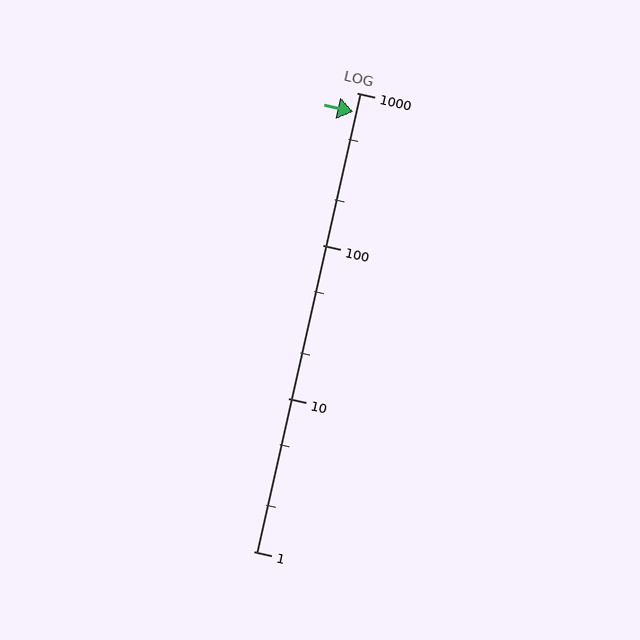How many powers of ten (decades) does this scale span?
The scale spans 3 decades, from 1 to 1000.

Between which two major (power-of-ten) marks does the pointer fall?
The pointer is between 100 and 1000.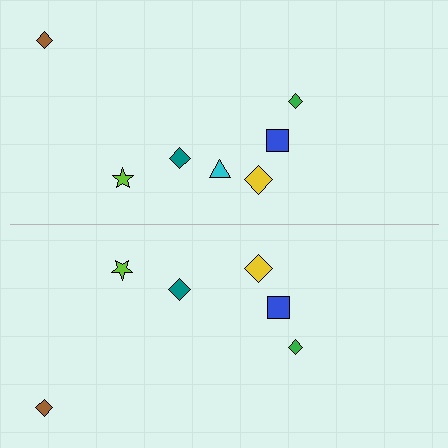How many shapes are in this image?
There are 13 shapes in this image.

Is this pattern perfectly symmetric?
No, the pattern is not perfectly symmetric. A cyan triangle is missing from the bottom side.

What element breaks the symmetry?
A cyan triangle is missing from the bottom side.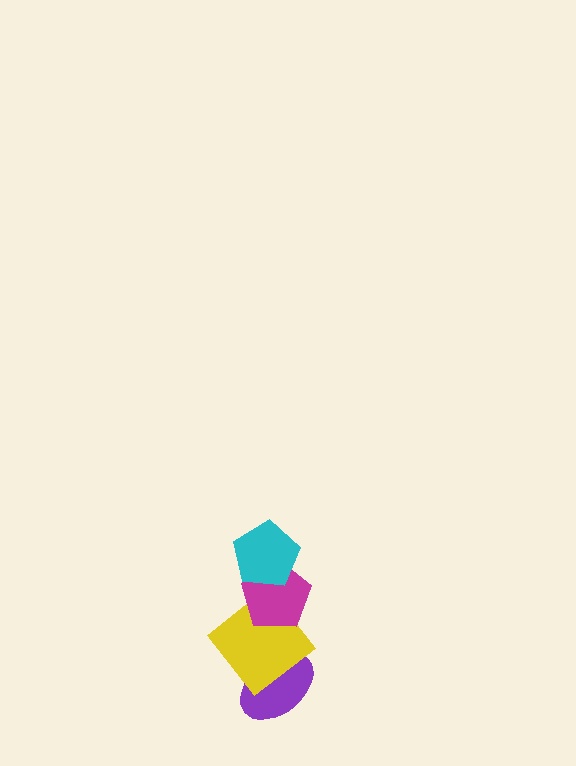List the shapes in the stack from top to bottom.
From top to bottom: the cyan pentagon, the magenta pentagon, the yellow diamond, the purple ellipse.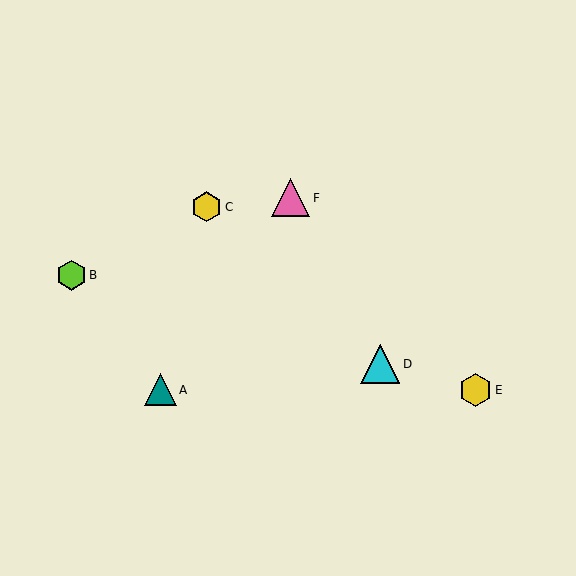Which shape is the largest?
The cyan triangle (labeled D) is the largest.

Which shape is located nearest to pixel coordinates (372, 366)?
The cyan triangle (labeled D) at (380, 364) is nearest to that location.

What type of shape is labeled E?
Shape E is a yellow hexagon.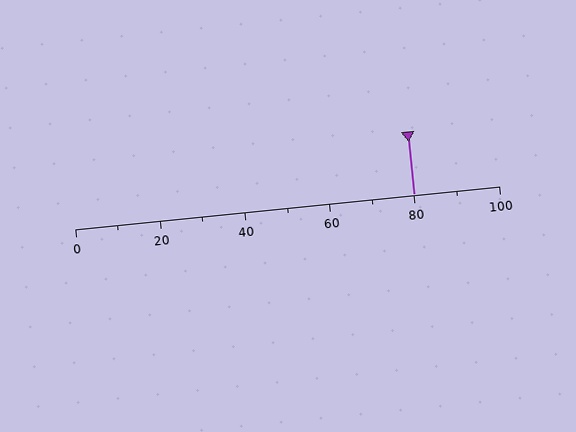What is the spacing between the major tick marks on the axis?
The major ticks are spaced 20 apart.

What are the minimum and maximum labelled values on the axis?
The axis runs from 0 to 100.